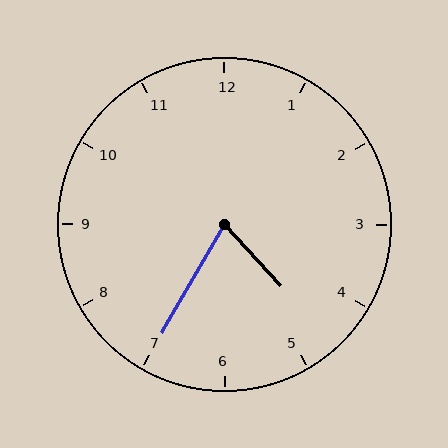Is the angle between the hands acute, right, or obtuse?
It is acute.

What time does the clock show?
4:35.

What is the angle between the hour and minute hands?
Approximately 72 degrees.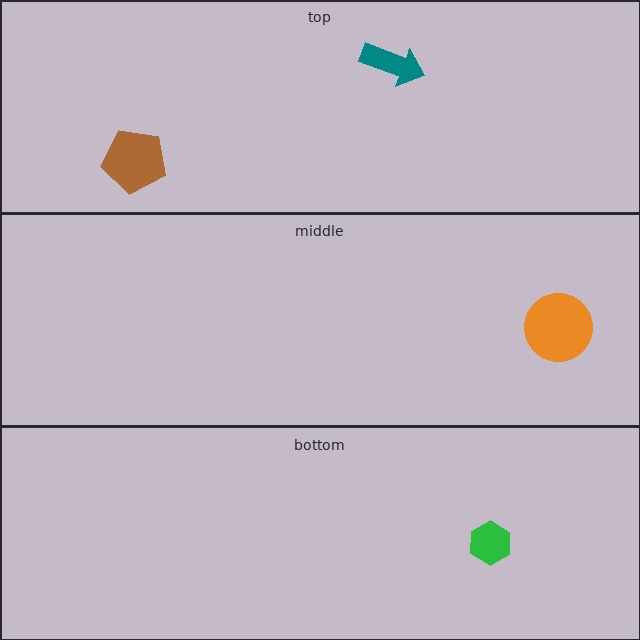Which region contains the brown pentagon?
The top region.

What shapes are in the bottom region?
The green hexagon.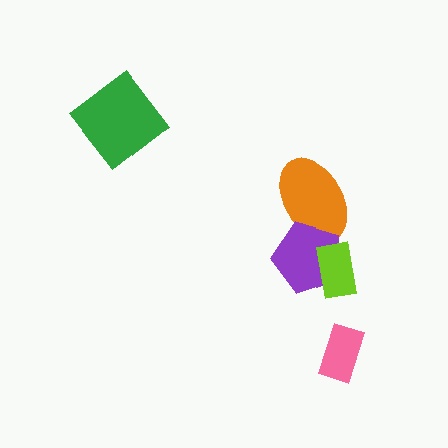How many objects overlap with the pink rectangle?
0 objects overlap with the pink rectangle.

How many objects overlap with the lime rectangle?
1 object overlaps with the lime rectangle.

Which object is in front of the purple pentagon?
The lime rectangle is in front of the purple pentagon.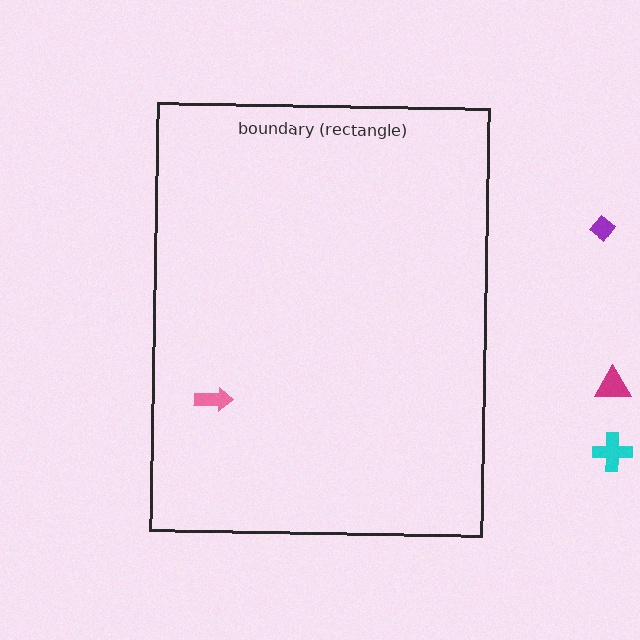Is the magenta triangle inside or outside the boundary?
Outside.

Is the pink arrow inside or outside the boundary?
Inside.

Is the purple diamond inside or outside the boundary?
Outside.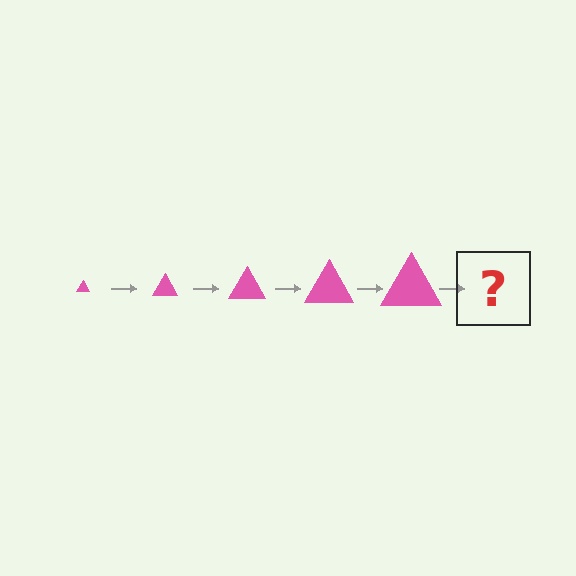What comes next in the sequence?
The next element should be a pink triangle, larger than the previous one.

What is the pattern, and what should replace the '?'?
The pattern is that the triangle gets progressively larger each step. The '?' should be a pink triangle, larger than the previous one.